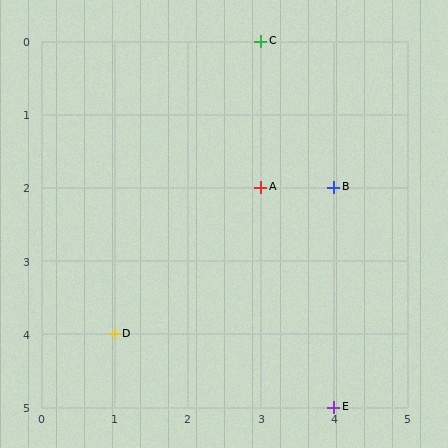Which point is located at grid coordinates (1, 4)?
Point D is at (1, 4).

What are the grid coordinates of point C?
Point C is at grid coordinates (3, 0).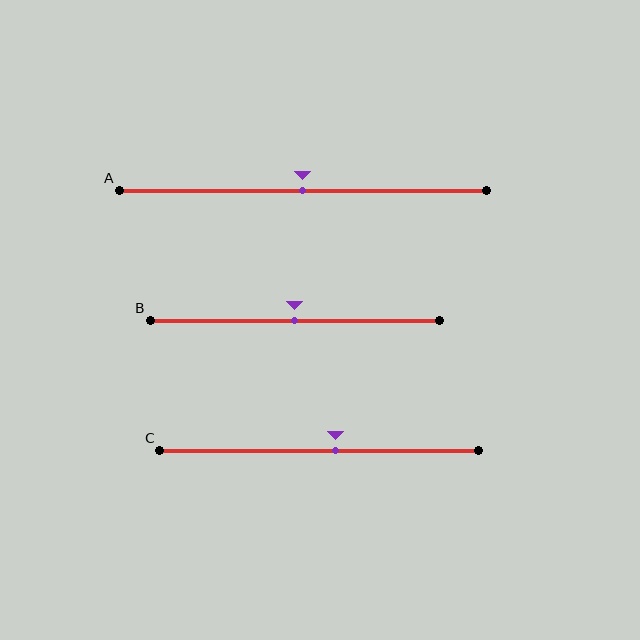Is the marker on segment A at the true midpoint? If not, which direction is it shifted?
Yes, the marker on segment A is at the true midpoint.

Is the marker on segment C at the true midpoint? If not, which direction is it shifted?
No, the marker on segment C is shifted to the right by about 5% of the segment length.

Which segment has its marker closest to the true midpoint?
Segment A has its marker closest to the true midpoint.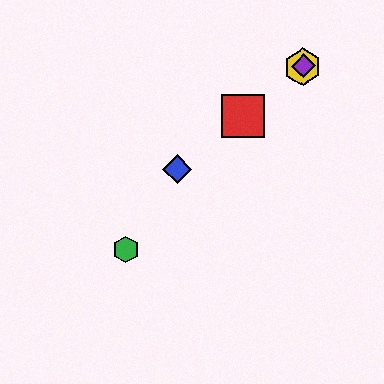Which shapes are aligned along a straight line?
The red square, the blue diamond, the yellow hexagon, the purple diamond are aligned along a straight line.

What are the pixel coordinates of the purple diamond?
The purple diamond is at (304, 66).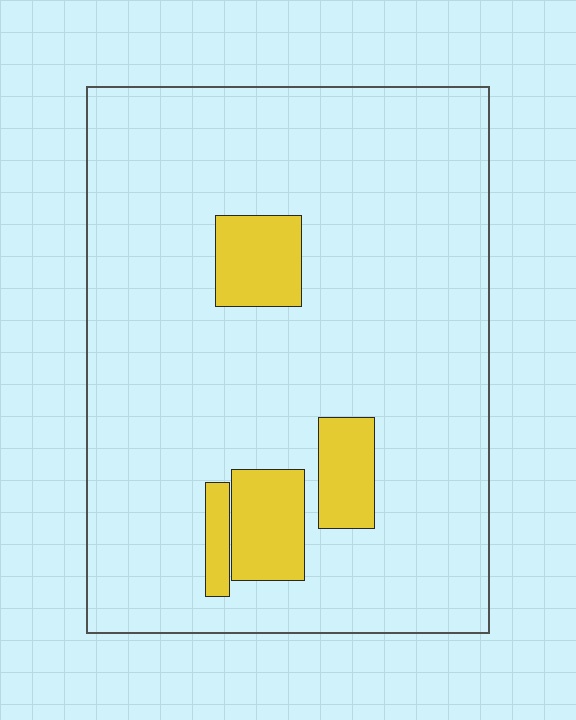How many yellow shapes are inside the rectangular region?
4.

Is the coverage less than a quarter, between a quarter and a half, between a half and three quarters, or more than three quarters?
Less than a quarter.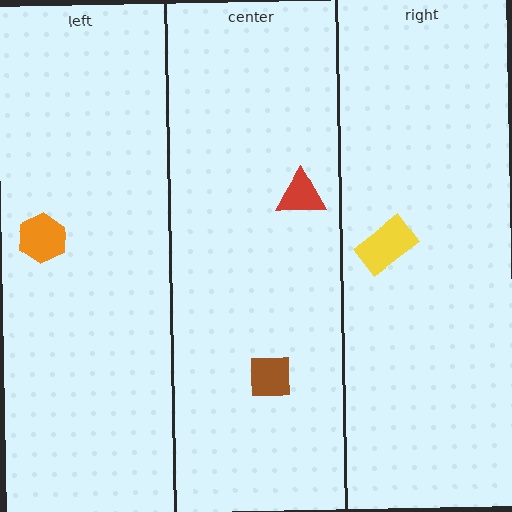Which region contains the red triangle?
The center region.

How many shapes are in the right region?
1.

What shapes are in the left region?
The orange hexagon.